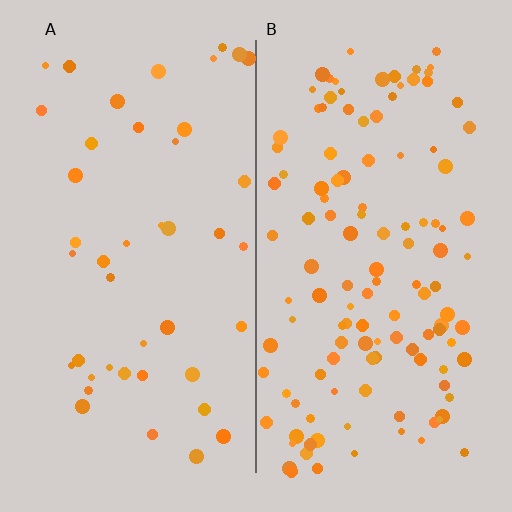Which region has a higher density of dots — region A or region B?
B (the right).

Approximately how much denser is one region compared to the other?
Approximately 2.8× — region B over region A.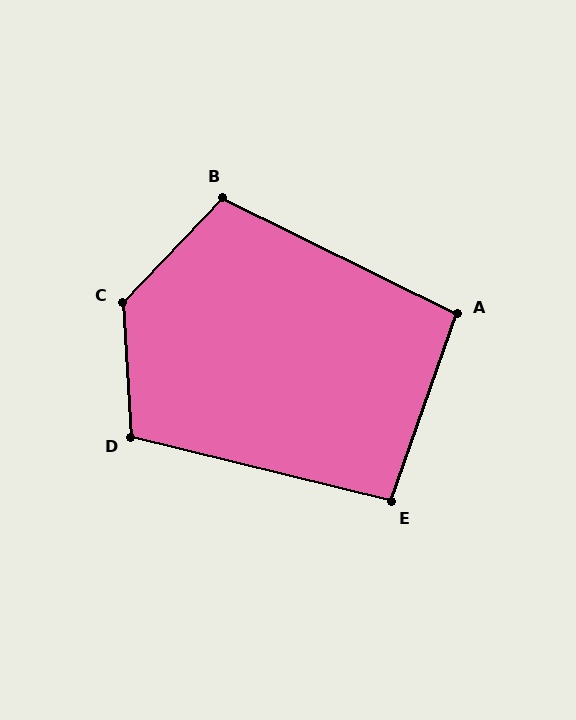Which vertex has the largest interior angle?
C, at approximately 133 degrees.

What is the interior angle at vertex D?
Approximately 107 degrees (obtuse).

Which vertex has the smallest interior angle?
E, at approximately 95 degrees.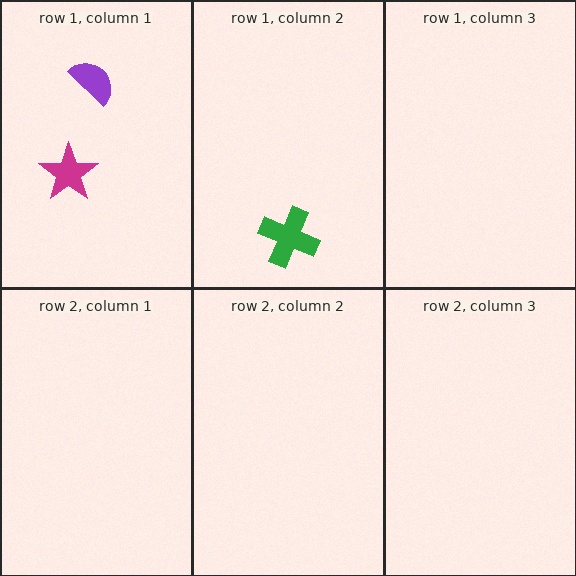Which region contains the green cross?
The row 1, column 2 region.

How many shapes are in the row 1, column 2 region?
1.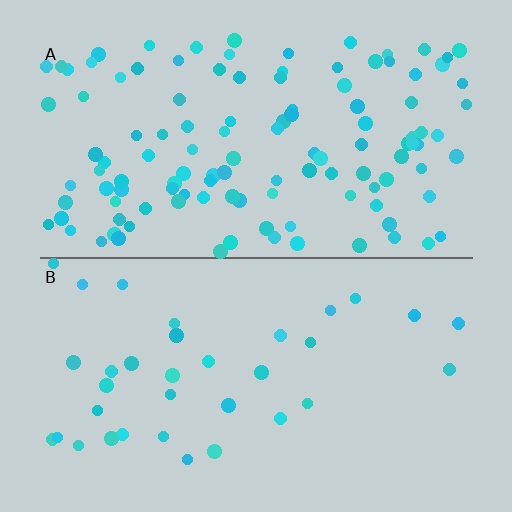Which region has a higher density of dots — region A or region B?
A (the top).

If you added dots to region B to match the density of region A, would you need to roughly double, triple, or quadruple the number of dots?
Approximately triple.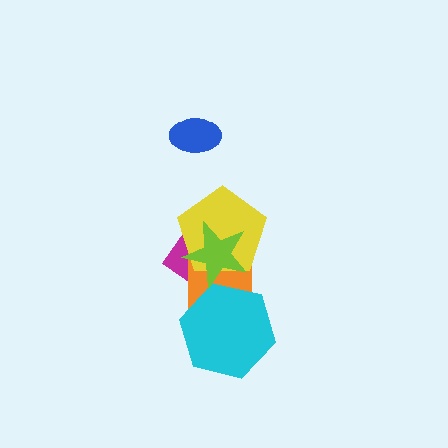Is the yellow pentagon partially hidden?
Yes, it is partially covered by another shape.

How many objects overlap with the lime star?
3 objects overlap with the lime star.